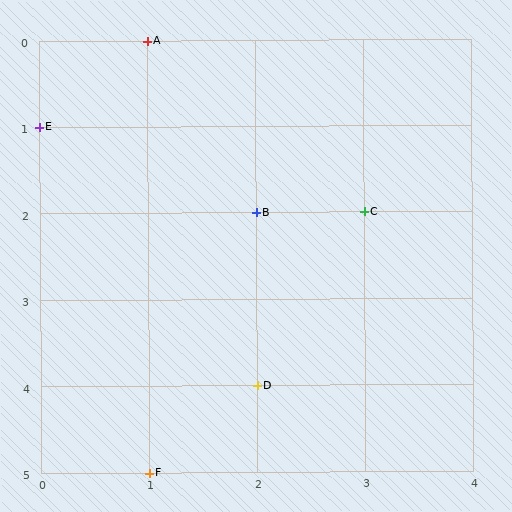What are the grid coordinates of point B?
Point B is at grid coordinates (2, 2).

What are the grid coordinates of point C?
Point C is at grid coordinates (3, 2).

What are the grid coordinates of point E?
Point E is at grid coordinates (0, 1).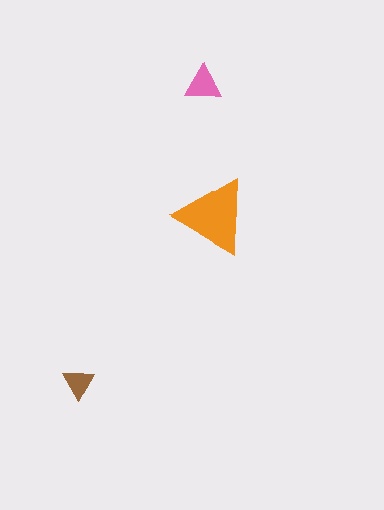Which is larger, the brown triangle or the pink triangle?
The pink one.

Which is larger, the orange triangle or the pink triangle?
The orange one.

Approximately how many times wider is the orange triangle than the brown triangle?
About 2.5 times wider.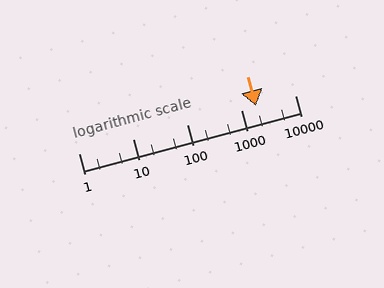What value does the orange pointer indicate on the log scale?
The pointer indicates approximately 1900.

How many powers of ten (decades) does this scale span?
The scale spans 4 decades, from 1 to 10000.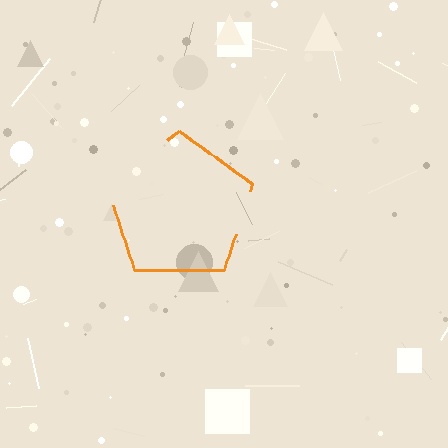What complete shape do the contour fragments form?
The contour fragments form a pentagon.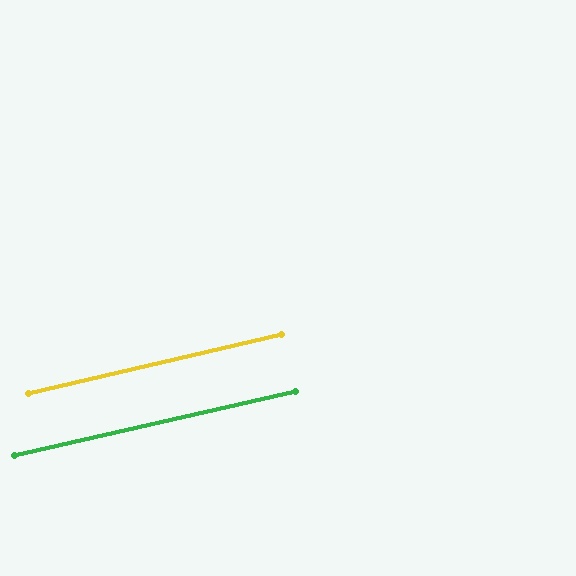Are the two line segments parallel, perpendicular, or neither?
Parallel — their directions differ by only 0.2°.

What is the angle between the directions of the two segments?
Approximately 0 degrees.